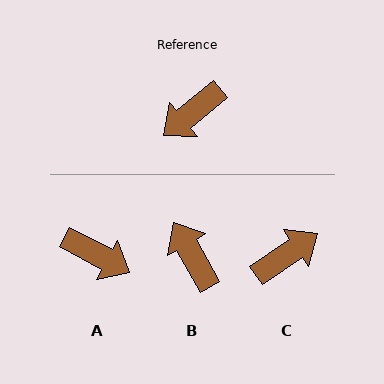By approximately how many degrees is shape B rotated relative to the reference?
Approximately 100 degrees clockwise.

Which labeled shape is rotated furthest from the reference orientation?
C, about 175 degrees away.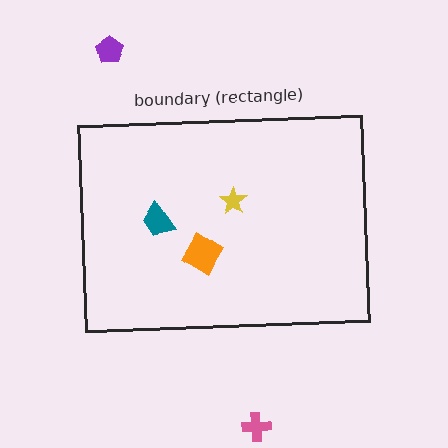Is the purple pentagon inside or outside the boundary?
Outside.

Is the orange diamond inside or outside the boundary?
Inside.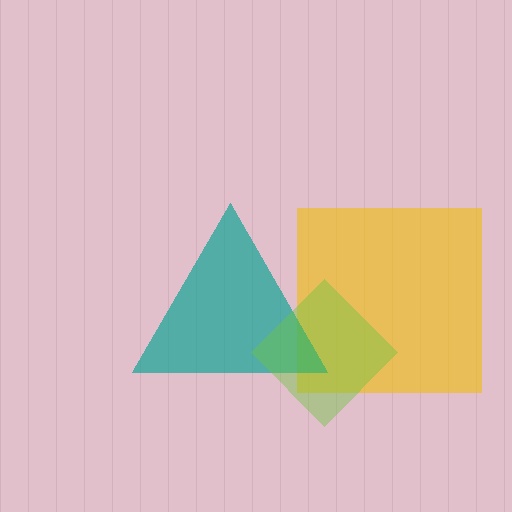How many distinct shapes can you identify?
There are 3 distinct shapes: a yellow square, a teal triangle, a lime diamond.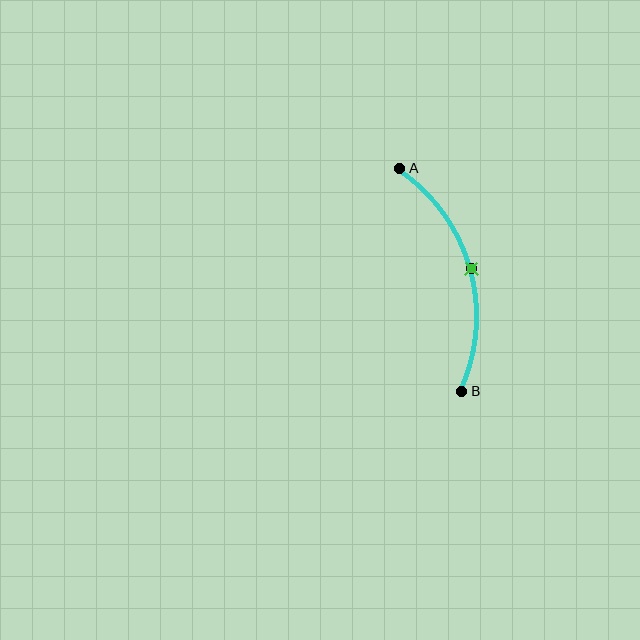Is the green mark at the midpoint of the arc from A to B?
Yes. The green mark lies on the arc at equal arc-length from both A and B — it is the arc midpoint.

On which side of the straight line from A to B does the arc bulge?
The arc bulges to the right of the straight line connecting A and B.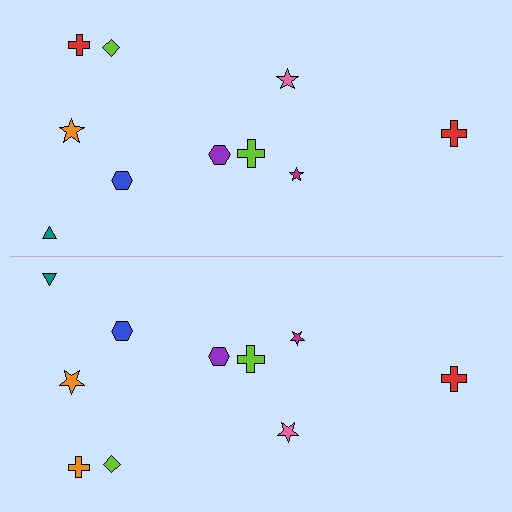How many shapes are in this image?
There are 20 shapes in this image.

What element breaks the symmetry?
The orange cross on the bottom side breaks the symmetry — its mirror counterpart is red.